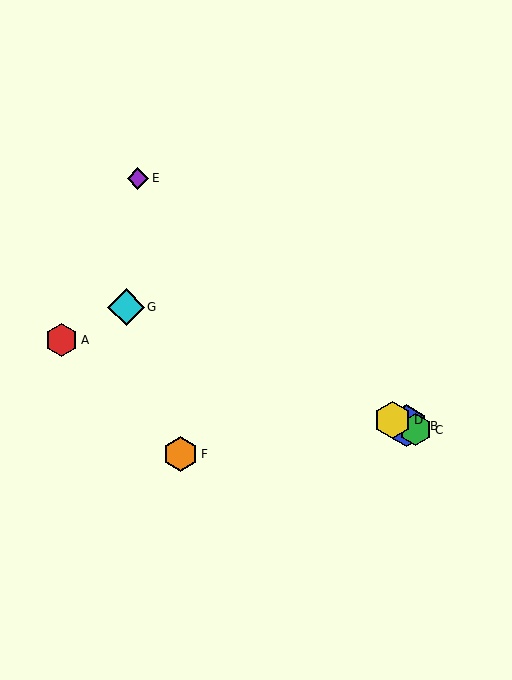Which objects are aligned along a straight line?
Objects B, C, D, G are aligned along a straight line.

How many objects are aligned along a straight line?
4 objects (B, C, D, G) are aligned along a straight line.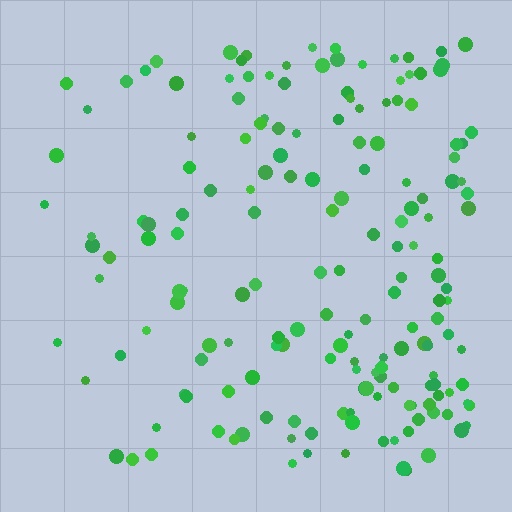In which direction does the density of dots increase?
From left to right, with the right side densest.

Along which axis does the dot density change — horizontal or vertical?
Horizontal.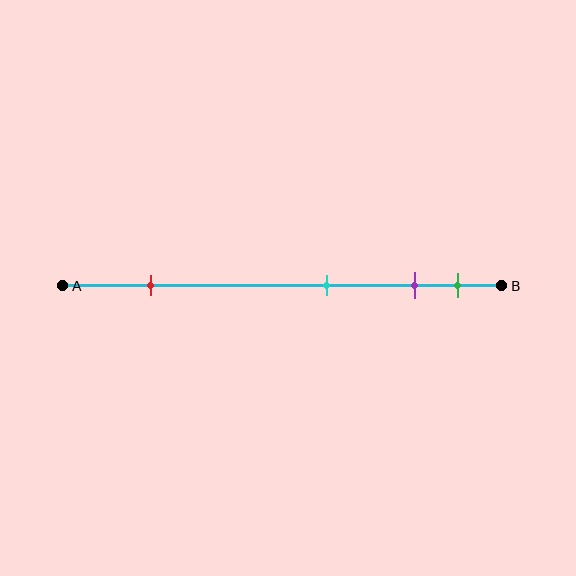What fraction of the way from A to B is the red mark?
The red mark is approximately 20% (0.2) of the way from A to B.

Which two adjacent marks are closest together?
The purple and green marks are the closest adjacent pair.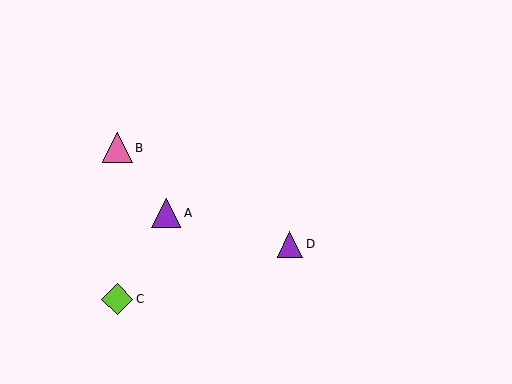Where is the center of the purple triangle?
The center of the purple triangle is at (290, 244).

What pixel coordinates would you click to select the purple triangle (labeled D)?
Click at (290, 244) to select the purple triangle D.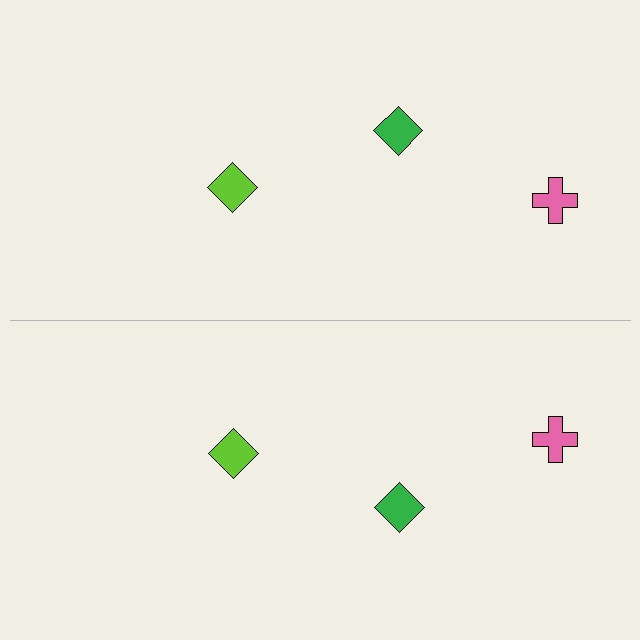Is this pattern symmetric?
Yes, this pattern has bilateral (reflection) symmetry.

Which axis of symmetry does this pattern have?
The pattern has a horizontal axis of symmetry running through the center of the image.